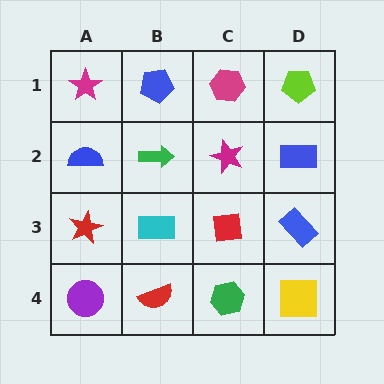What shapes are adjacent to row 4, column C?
A red square (row 3, column C), a red semicircle (row 4, column B), a yellow square (row 4, column D).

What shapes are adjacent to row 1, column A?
A blue semicircle (row 2, column A), a blue pentagon (row 1, column B).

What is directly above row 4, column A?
A red star.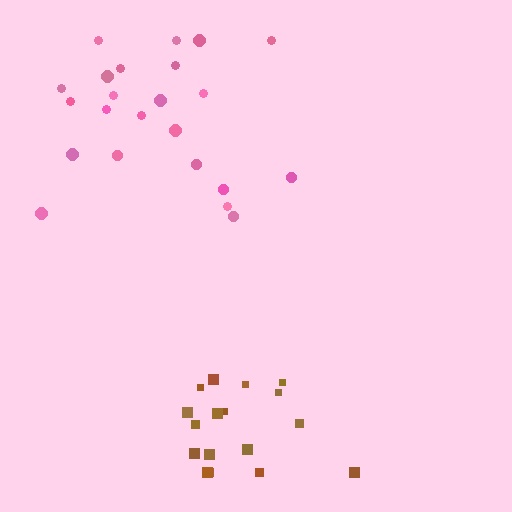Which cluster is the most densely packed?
Brown.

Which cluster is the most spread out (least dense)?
Pink.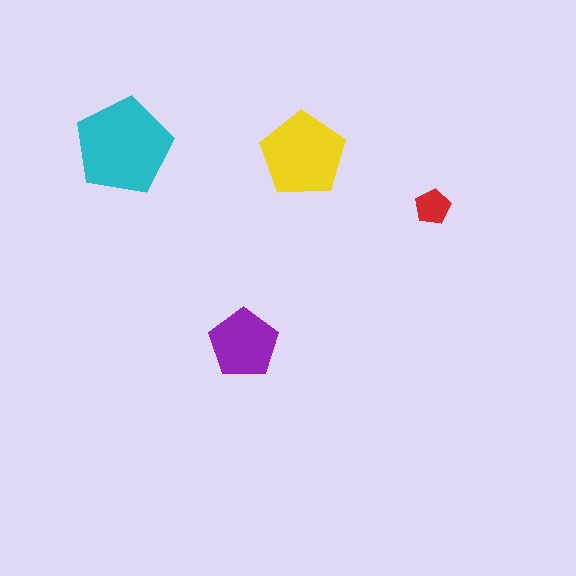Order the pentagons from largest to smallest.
the cyan one, the yellow one, the purple one, the red one.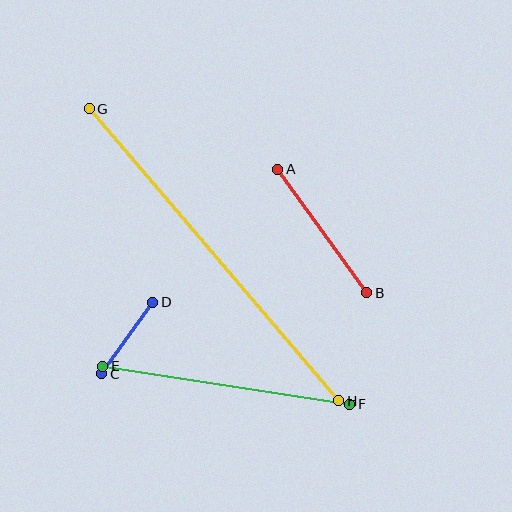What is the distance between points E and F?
The distance is approximately 250 pixels.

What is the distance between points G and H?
The distance is approximately 384 pixels.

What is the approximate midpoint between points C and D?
The midpoint is at approximately (127, 338) pixels.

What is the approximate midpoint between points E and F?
The midpoint is at approximately (226, 385) pixels.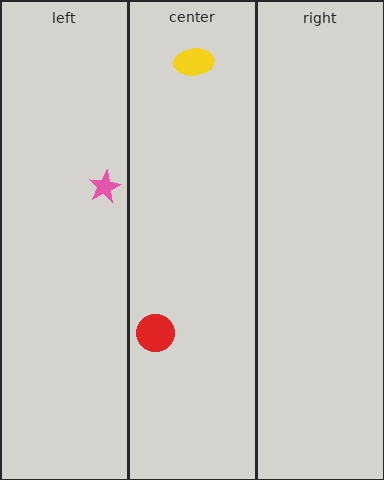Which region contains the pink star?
The left region.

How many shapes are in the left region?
1.